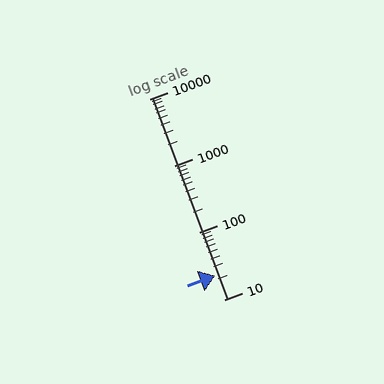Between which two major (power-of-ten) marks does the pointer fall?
The pointer is between 10 and 100.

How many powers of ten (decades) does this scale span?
The scale spans 3 decades, from 10 to 10000.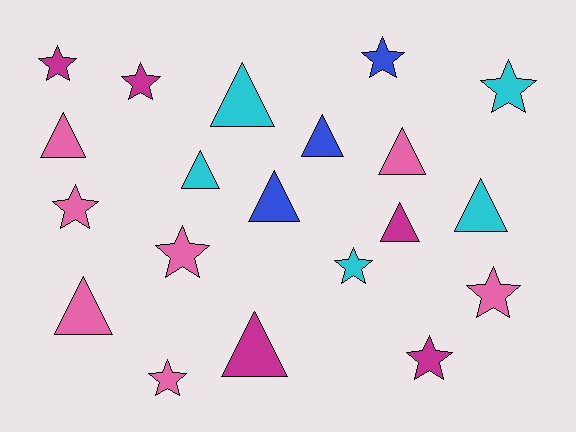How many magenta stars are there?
There are 3 magenta stars.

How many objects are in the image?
There are 20 objects.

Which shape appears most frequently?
Star, with 10 objects.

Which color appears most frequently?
Pink, with 7 objects.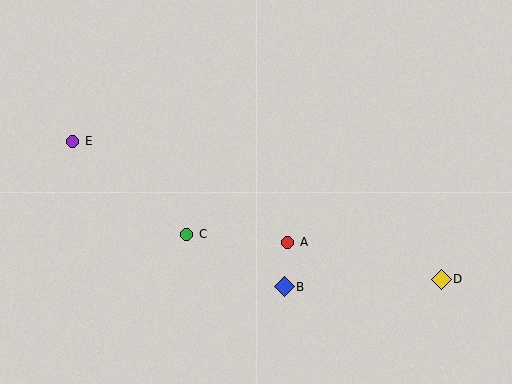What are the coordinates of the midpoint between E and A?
The midpoint between E and A is at (180, 192).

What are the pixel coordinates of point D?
Point D is at (441, 279).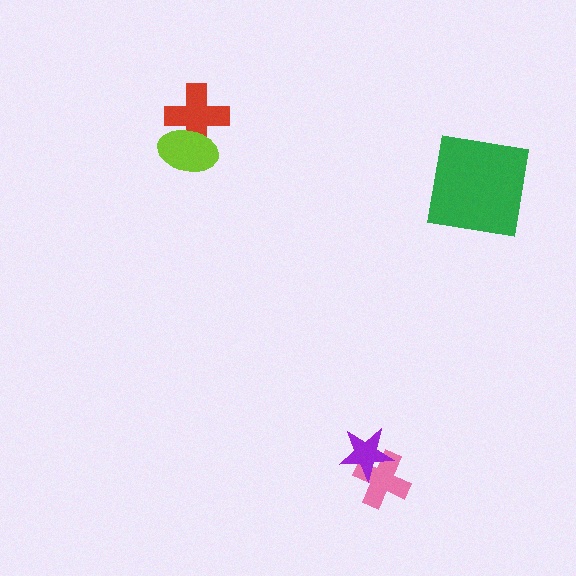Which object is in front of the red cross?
The lime ellipse is in front of the red cross.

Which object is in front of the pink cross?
The purple star is in front of the pink cross.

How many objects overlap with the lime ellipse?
1 object overlaps with the lime ellipse.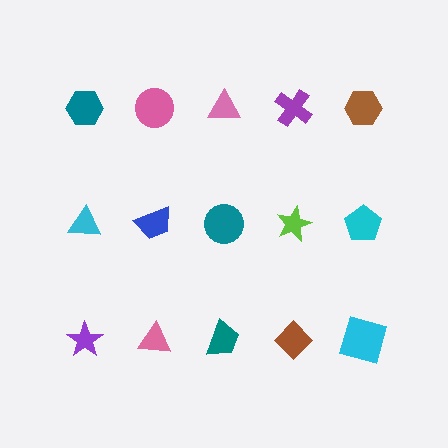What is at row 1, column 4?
A purple cross.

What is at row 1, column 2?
A pink circle.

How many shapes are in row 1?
5 shapes.